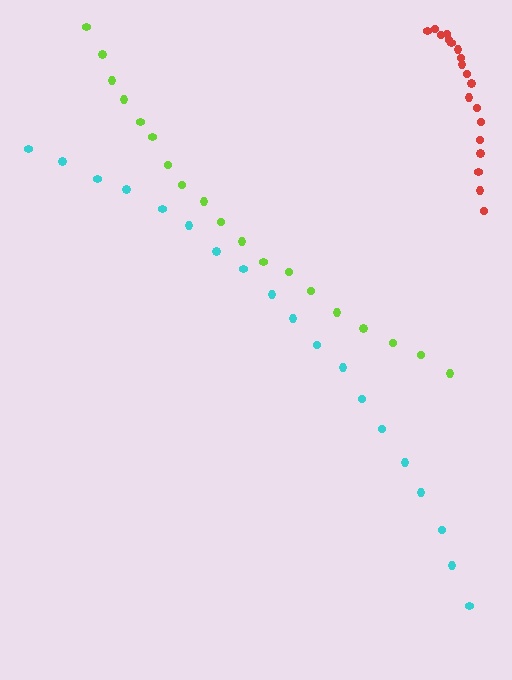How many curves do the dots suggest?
There are 3 distinct paths.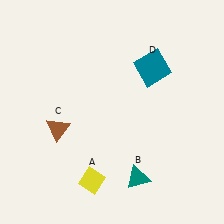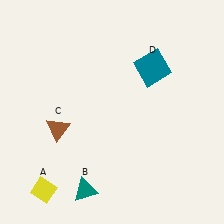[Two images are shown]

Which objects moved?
The objects that moved are: the yellow diamond (A), the teal triangle (B).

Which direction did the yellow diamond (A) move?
The yellow diamond (A) moved left.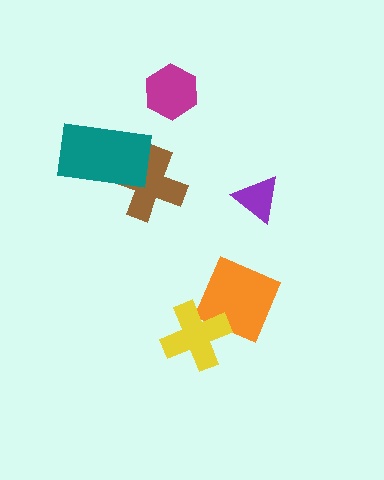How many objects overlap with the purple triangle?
0 objects overlap with the purple triangle.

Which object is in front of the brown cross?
The teal rectangle is in front of the brown cross.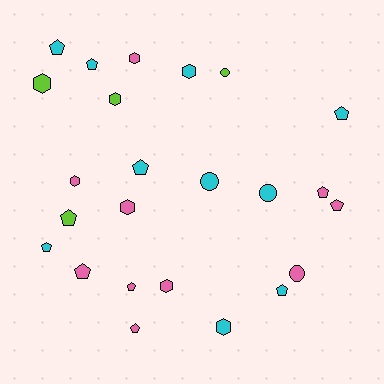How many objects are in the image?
There are 24 objects.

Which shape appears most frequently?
Pentagon, with 12 objects.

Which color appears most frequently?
Cyan, with 10 objects.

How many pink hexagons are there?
There are 4 pink hexagons.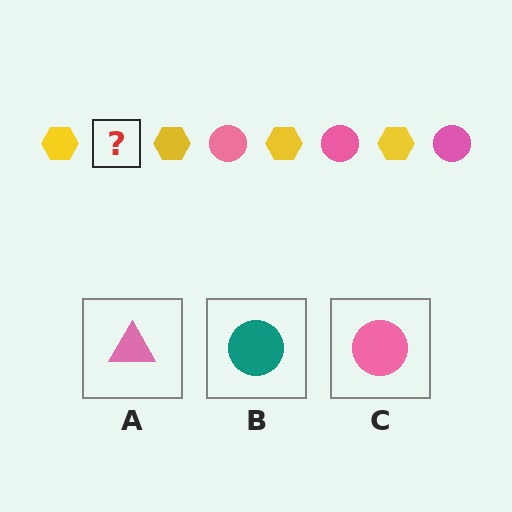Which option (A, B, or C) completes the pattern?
C.